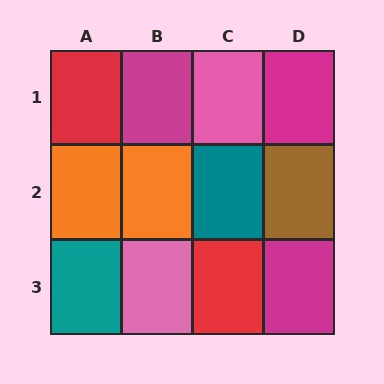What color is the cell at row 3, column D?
Magenta.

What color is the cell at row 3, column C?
Red.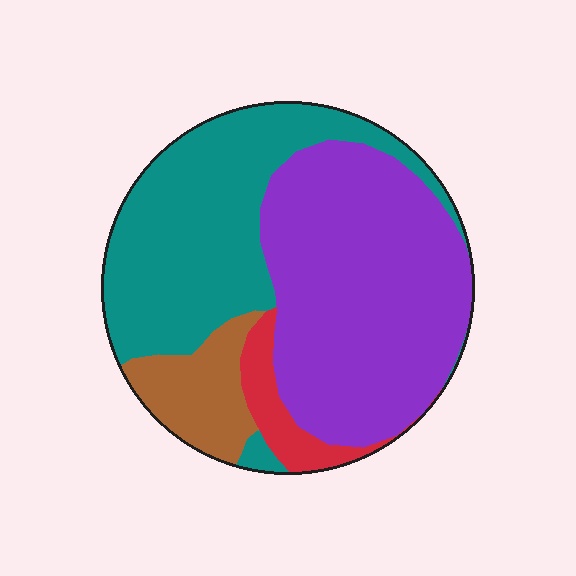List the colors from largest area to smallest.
From largest to smallest: purple, teal, brown, red.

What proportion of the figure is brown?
Brown takes up about one tenth (1/10) of the figure.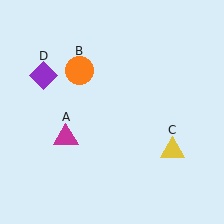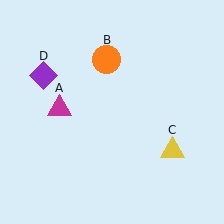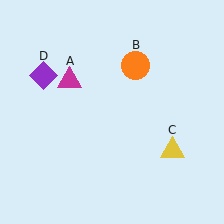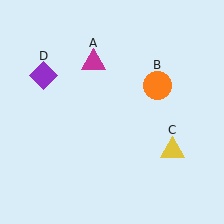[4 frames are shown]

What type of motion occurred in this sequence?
The magenta triangle (object A), orange circle (object B) rotated clockwise around the center of the scene.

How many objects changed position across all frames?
2 objects changed position: magenta triangle (object A), orange circle (object B).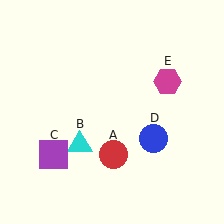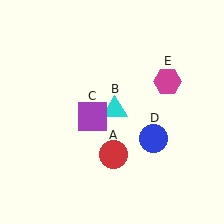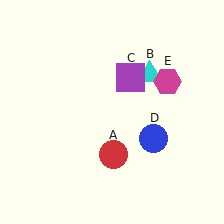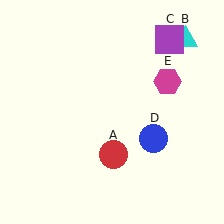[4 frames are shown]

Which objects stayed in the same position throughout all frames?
Red circle (object A) and blue circle (object D) and magenta hexagon (object E) remained stationary.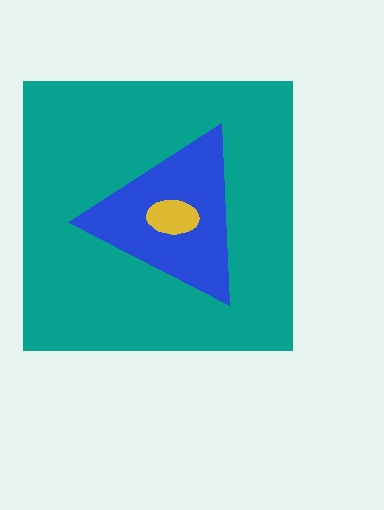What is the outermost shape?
The teal square.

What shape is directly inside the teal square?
The blue triangle.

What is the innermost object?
The yellow ellipse.